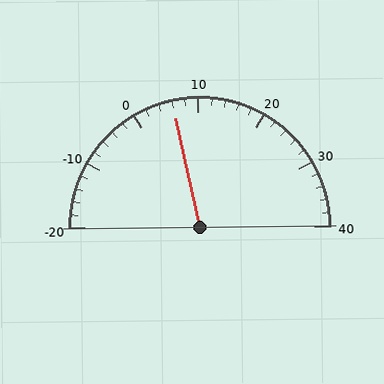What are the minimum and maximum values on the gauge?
The gauge ranges from -20 to 40.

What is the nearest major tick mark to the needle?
The nearest major tick mark is 10.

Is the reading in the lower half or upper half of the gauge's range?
The reading is in the lower half of the range (-20 to 40).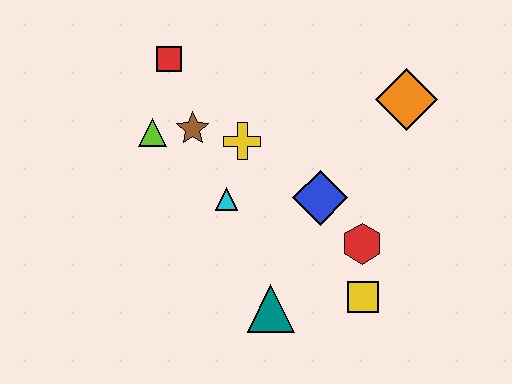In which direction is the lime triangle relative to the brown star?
The lime triangle is to the left of the brown star.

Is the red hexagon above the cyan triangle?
No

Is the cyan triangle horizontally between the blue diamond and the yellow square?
No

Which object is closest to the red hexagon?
The yellow square is closest to the red hexagon.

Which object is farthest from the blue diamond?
The red square is farthest from the blue diamond.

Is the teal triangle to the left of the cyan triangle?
No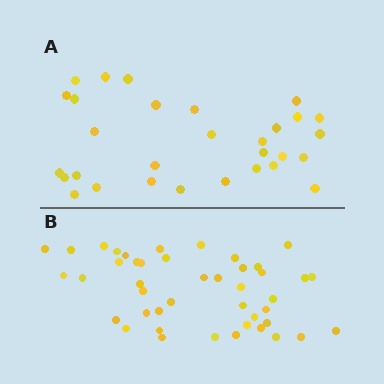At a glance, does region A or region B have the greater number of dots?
Region B (the bottom region) has more dots.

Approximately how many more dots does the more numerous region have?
Region B has approximately 15 more dots than region A.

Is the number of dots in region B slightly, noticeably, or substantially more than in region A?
Region B has substantially more. The ratio is roughly 1.5 to 1.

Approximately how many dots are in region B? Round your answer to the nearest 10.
About 40 dots. (The exact count is 44, which rounds to 40.)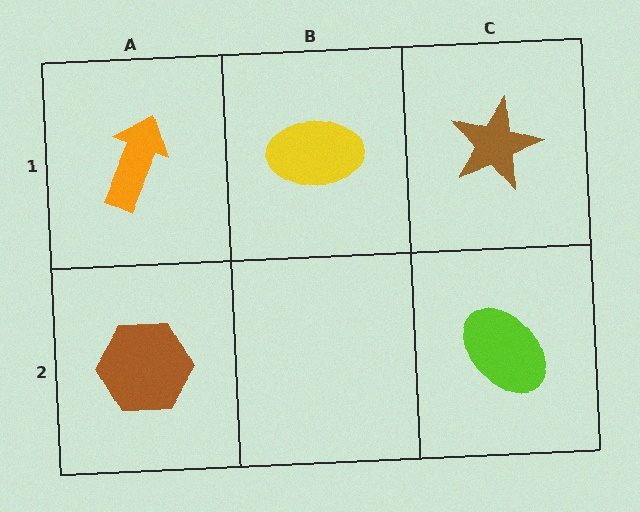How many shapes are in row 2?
2 shapes.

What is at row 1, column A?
An orange arrow.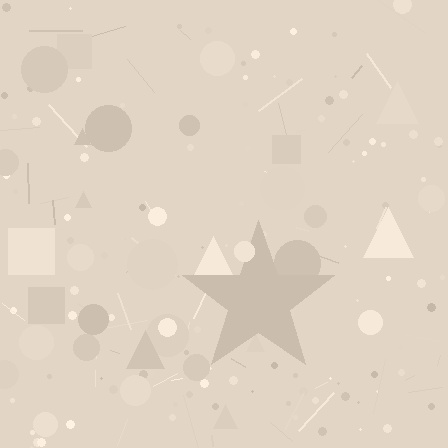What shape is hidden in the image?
A star is hidden in the image.